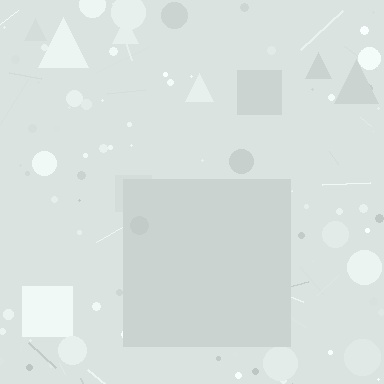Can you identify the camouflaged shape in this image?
The camouflaged shape is a square.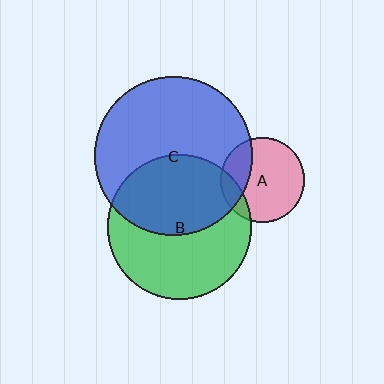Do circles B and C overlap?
Yes.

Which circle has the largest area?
Circle C (blue).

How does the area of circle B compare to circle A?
Approximately 2.9 times.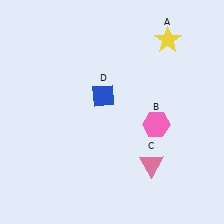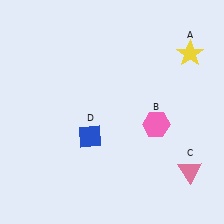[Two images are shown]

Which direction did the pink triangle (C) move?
The pink triangle (C) moved right.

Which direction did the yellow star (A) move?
The yellow star (A) moved right.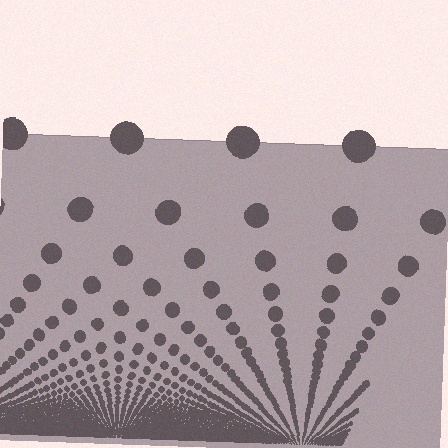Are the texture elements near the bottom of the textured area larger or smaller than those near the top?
Smaller. The gradient is inverted — elements near the bottom are smaller and denser.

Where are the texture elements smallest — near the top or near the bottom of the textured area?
Near the bottom.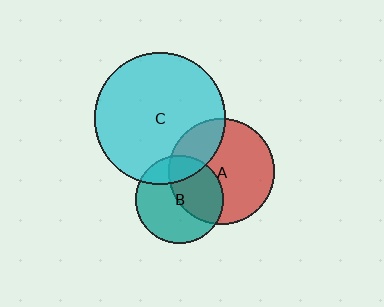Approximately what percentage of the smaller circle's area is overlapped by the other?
Approximately 45%.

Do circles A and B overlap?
Yes.